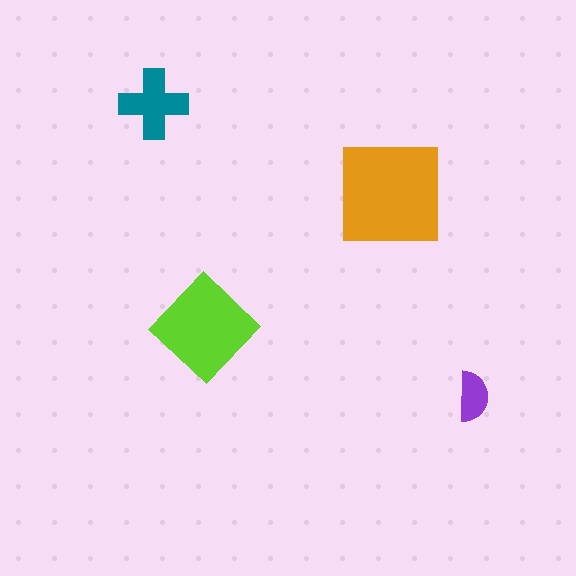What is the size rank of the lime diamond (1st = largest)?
2nd.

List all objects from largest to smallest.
The orange square, the lime diamond, the teal cross, the purple semicircle.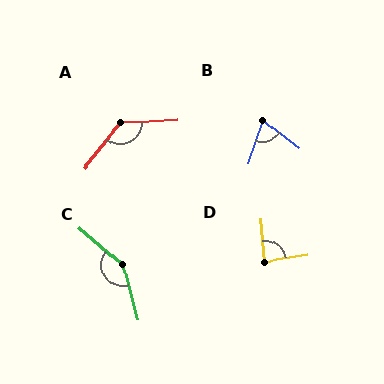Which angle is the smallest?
B, at approximately 71 degrees.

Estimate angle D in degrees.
Approximately 86 degrees.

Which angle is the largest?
C, at approximately 145 degrees.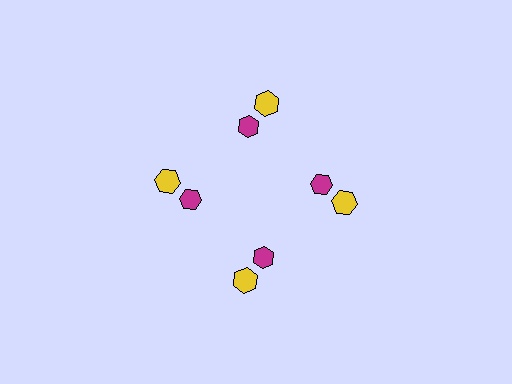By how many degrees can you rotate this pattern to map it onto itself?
The pattern maps onto itself every 90 degrees of rotation.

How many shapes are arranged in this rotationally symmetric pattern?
There are 8 shapes, arranged in 4 groups of 2.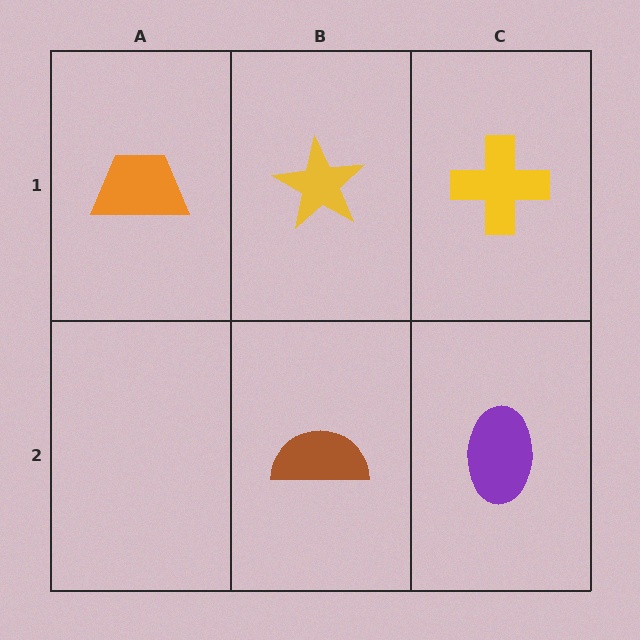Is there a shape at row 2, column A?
No, that cell is empty.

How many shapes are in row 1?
3 shapes.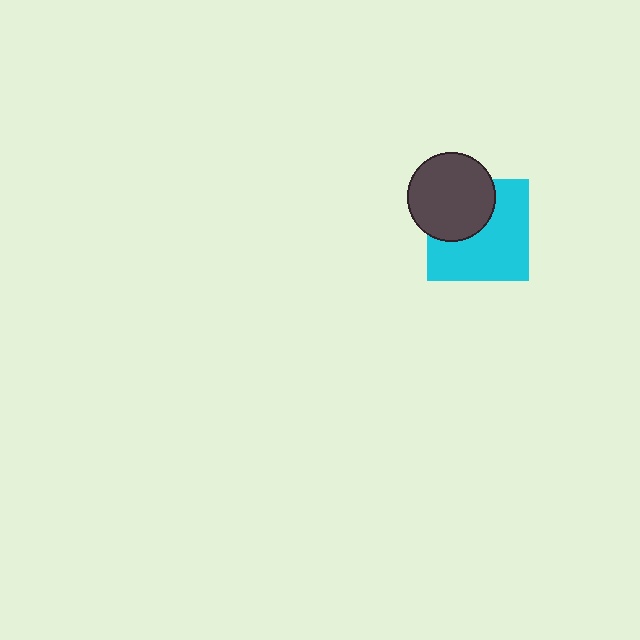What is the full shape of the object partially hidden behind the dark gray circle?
The partially hidden object is a cyan square.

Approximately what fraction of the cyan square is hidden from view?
Roughly 36% of the cyan square is hidden behind the dark gray circle.